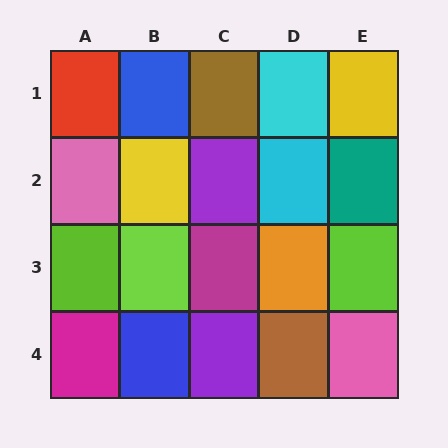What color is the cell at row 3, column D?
Orange.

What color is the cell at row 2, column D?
Cyan.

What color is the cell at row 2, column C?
Purple.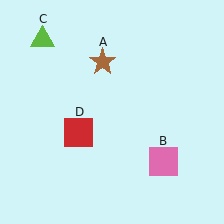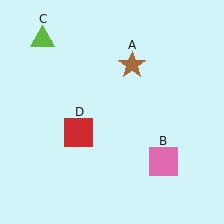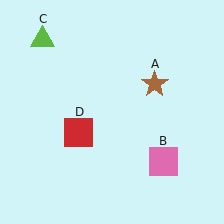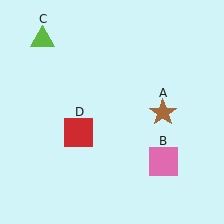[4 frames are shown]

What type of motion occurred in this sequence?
The brown star (object A) rotated clockwise around the center of the scene.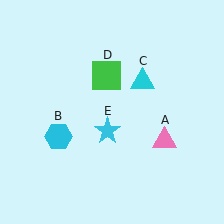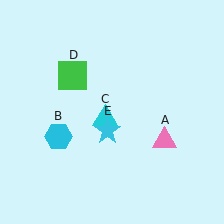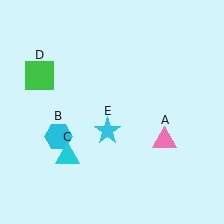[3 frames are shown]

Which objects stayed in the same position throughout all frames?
Pink triangle (object A) and cyan hexagon (object B) and cyan star (object E) remained stationary.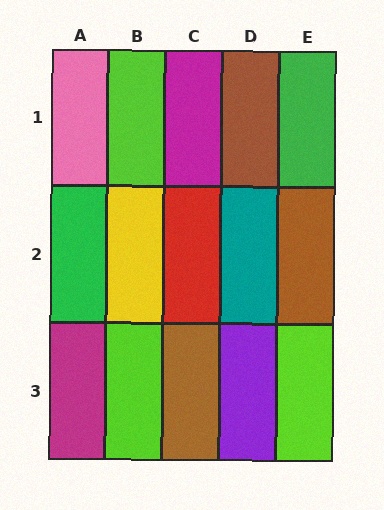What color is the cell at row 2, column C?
Red.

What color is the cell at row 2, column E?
Brown.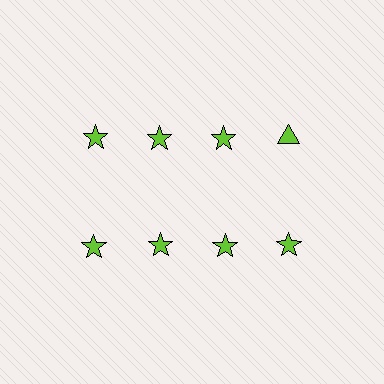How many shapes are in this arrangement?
There are 8 shapes arranged in a grid pattern.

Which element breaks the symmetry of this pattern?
The lime triangle in the top row, second from right column breaks the symmetry. All other shapes are lime stars.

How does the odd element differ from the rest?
It has a different shape: triangle instead of star.